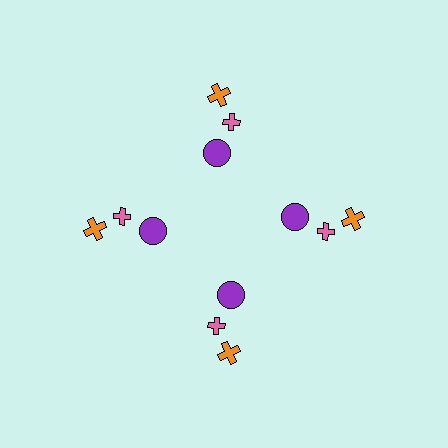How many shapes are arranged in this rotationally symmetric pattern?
There are 12 shapes, arranged in 4 groups of 3.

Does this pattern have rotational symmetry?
Yes, this pattern has 4-fold rotational symmetry. It looks the same after rotating 90 degrees around the center.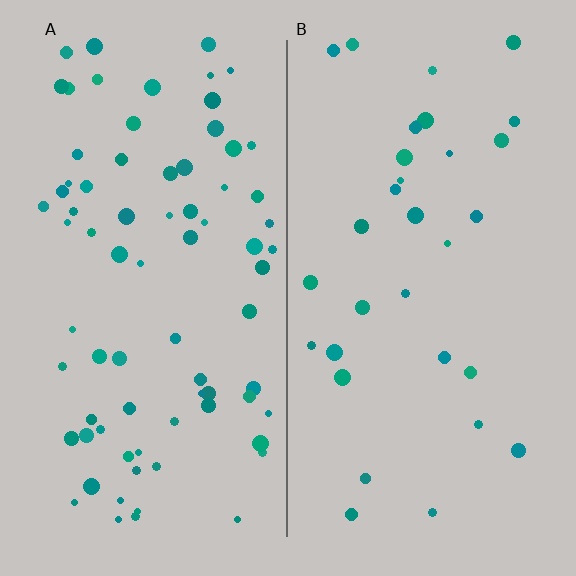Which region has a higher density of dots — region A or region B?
A (the left).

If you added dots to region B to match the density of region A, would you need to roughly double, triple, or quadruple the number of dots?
Approximately double.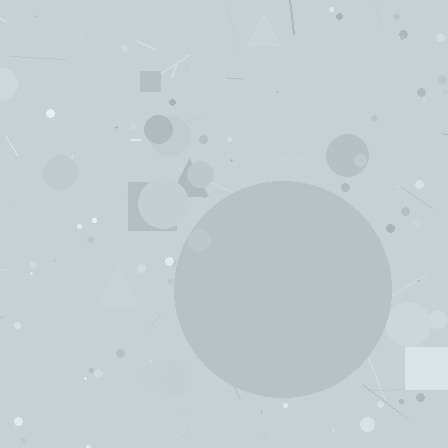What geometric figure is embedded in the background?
A circle is embedded in the background.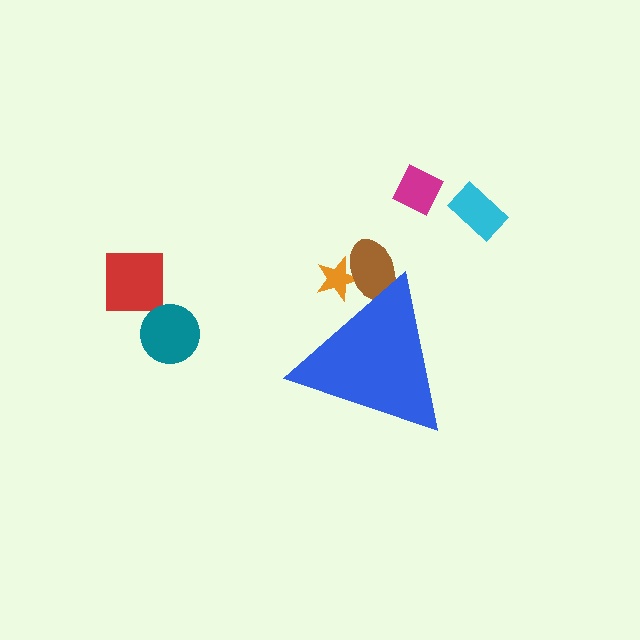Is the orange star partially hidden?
Yes, the orange star is partially hidden behind the blue triangle.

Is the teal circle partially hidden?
No, the teal circle is fully visible.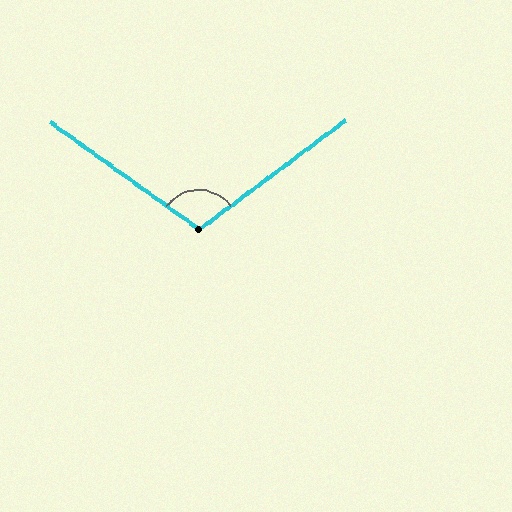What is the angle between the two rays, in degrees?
Approximately 108 degrees.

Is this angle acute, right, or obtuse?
It is obtuse.